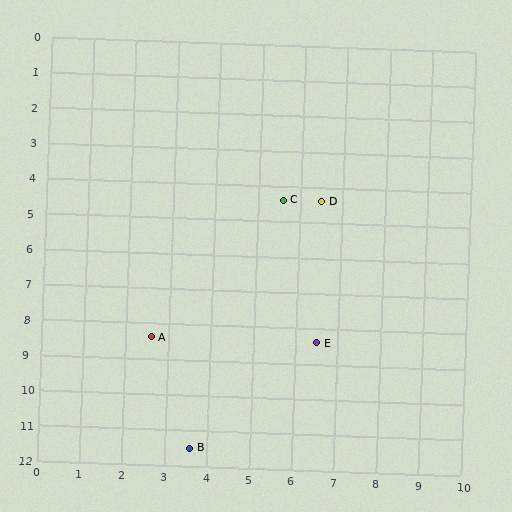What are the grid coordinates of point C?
Point C is at approximately (5.6, 4.4).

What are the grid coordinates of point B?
Point B is at approximately (3.6, 11.5).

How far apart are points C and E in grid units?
Points C and E are about 4.1 grid units apart.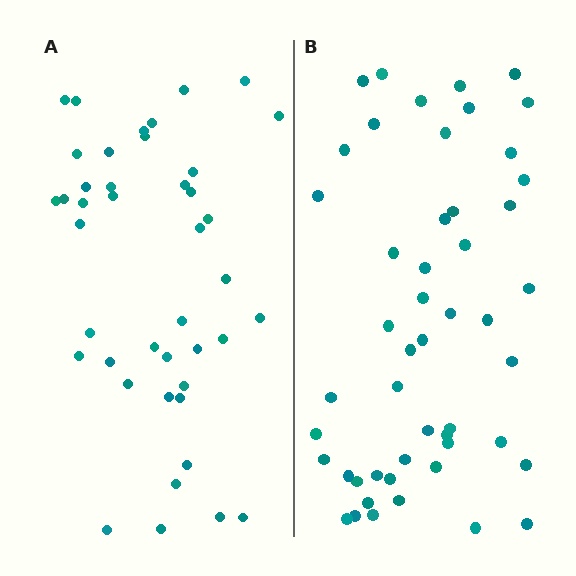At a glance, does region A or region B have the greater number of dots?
Region B (the right region) has more dots.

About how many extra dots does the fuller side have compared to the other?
Region B has roughly 8 or so more dots than region A.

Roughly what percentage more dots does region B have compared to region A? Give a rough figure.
About 20% more.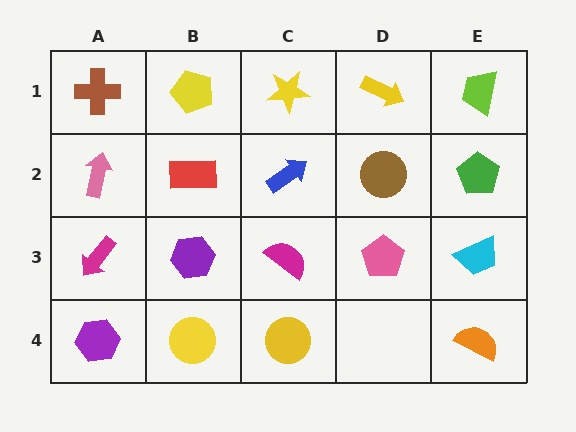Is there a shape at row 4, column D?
No, that cell is empty.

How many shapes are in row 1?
5 shapes.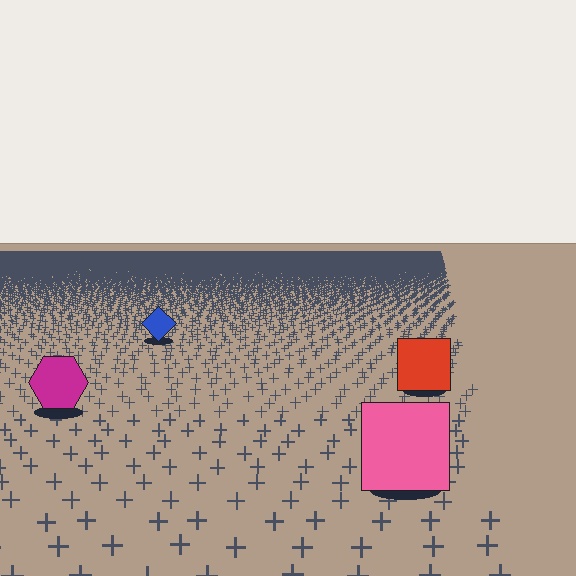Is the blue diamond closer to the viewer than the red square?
No. The red square is closer — you can tell from the texture gradient: the ground texture is coarser near it.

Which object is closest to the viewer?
The pink square is closest. The texture marks near it are larger and more spread out.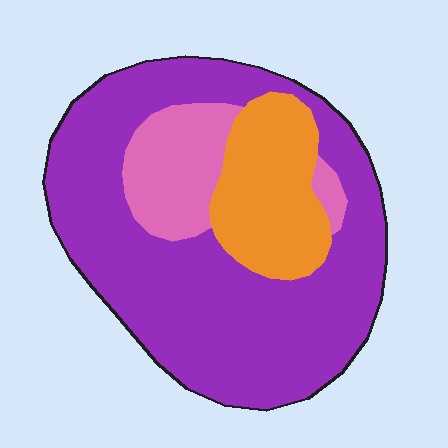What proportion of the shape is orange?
Orange covers about 20% of the shape.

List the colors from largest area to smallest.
From largest to smallest: purple, orange, pink.